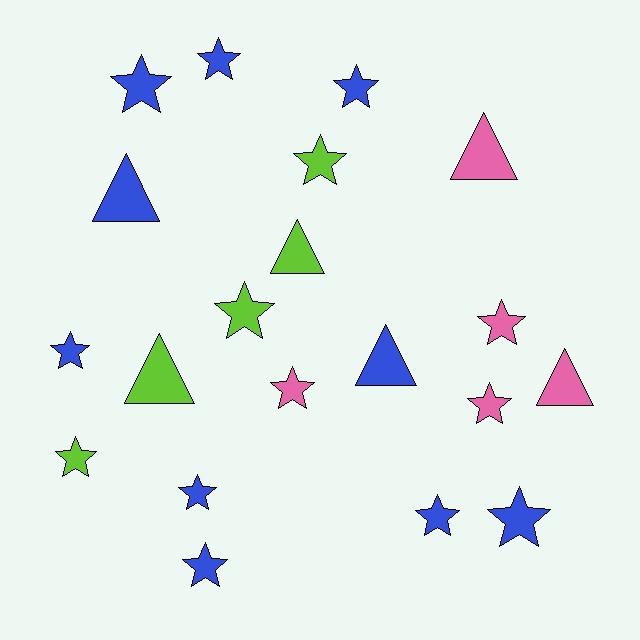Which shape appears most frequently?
Star, with 14 objects.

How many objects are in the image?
There are 20 objects.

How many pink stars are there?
There are 3 pink stars.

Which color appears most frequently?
Blue, with 10 objects.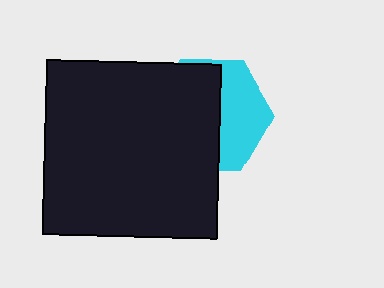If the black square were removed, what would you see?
You would see the complete cyan hexagon.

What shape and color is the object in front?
The object in front is a black square.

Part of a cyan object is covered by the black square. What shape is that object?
It is a hexagon.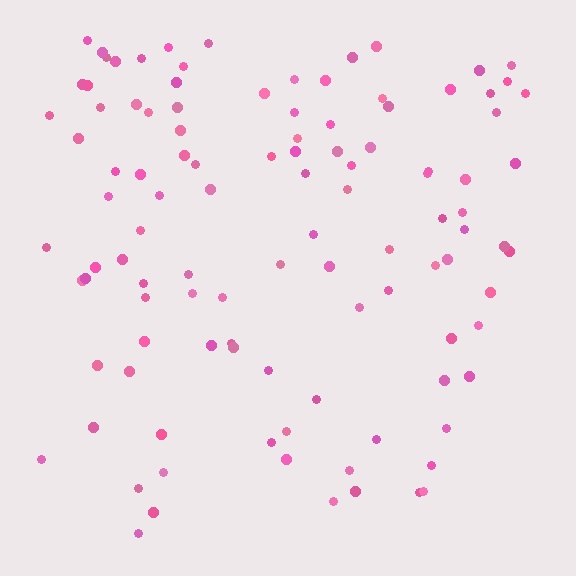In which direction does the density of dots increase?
From bottom to top, with the top side densest.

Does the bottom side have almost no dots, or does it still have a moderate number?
Still a moderate number, just noticeably fewer than the top.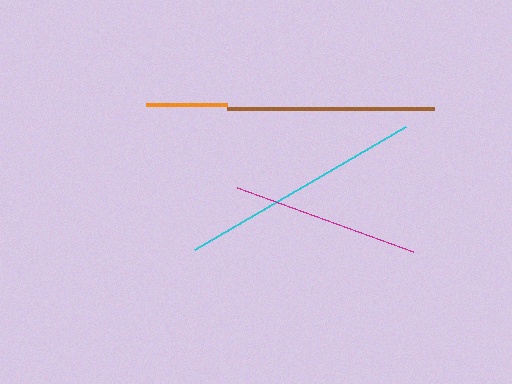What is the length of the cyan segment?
The cyan segment is approximately 245 pixels long.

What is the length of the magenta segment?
The magenta segment is approximately 187 pixels long.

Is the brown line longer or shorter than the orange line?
The brown line is longer than the orange line.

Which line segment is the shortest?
The orange line is the shortest at approximately 81 pixels.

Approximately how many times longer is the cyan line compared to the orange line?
The cyan line is approximately 3.0 times the length of the orange line.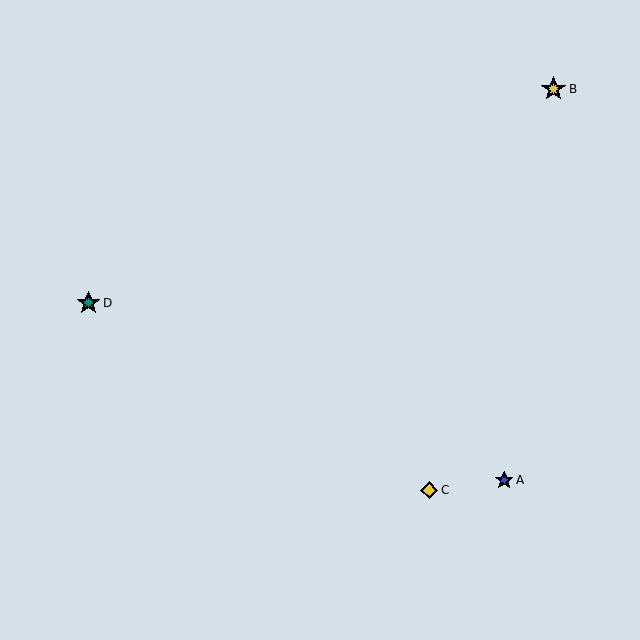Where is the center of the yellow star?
The center of the yellow star is at (553, 89).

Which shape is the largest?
The yellow star (labeled B) is the largest.